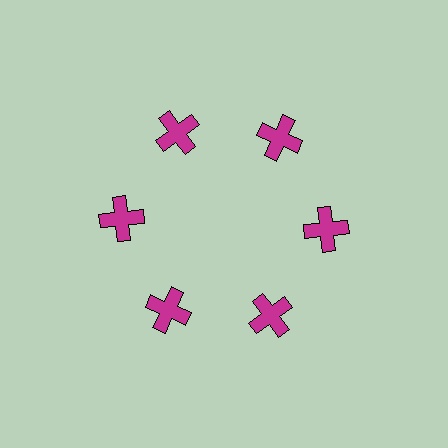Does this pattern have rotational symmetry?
Yes, this pattern has 6-fold rotational symmetry. It looks the same after rotating 60 degrees around the center.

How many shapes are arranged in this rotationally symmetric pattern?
There are 6 shapes, arranged in 6 groups of 1.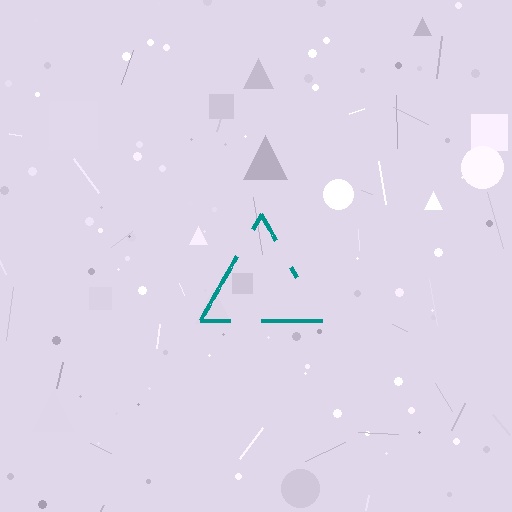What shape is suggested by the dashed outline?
The dashed outline suggests a triangle.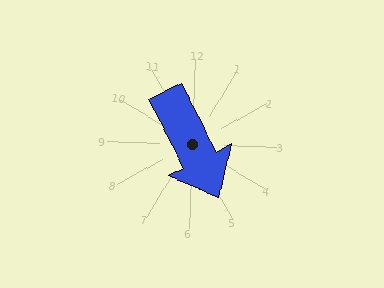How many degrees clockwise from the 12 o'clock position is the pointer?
Approximately 151 degrees.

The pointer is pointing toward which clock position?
Roughly 5 o'clock.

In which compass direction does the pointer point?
Southeast.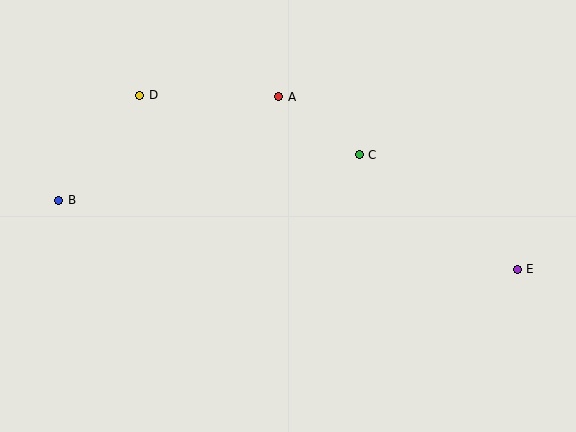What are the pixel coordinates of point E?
Point E is at (517, 269).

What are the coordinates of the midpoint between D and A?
The midpoint between D and A is at (209, 96).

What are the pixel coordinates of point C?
Point C is at (359, 155).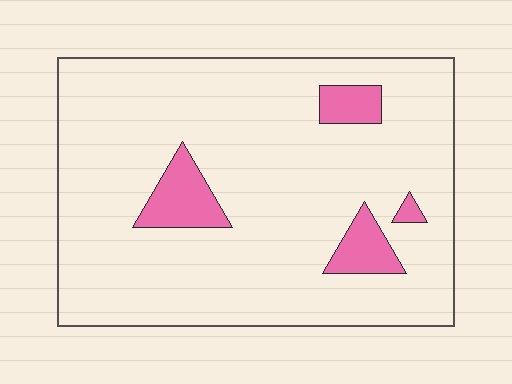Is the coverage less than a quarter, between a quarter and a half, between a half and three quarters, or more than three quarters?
Less than a quarter.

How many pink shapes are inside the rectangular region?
4.